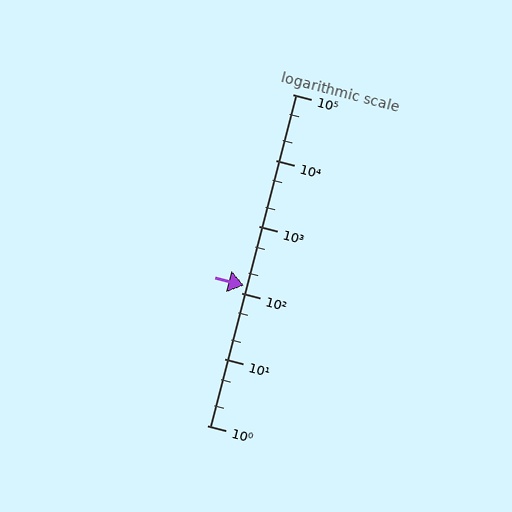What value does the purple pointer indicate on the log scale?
The pointer indicates approximately 130.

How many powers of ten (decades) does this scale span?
The scale spans 5 decades, from 1 to 100000.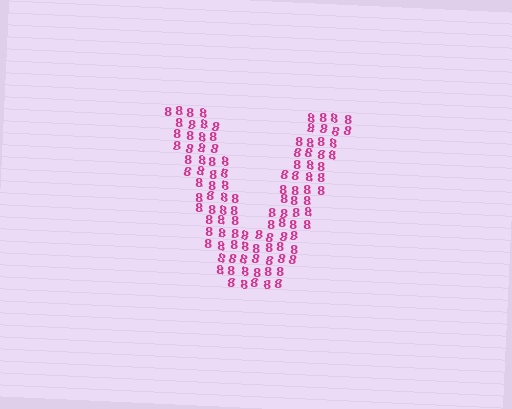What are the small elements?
The small elements are digit 8's.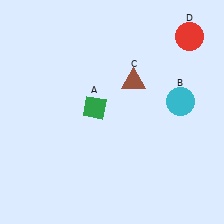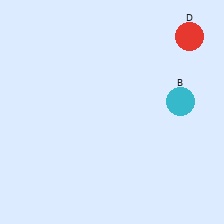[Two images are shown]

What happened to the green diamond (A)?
The green diamond (A) was removed in Image 2. It was in the top-left area of Image 1.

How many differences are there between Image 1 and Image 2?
There are 2 differences between the two images.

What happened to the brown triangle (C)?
The brown triangle (C) was removed in Image 2. It was in the top-right area of Image 1.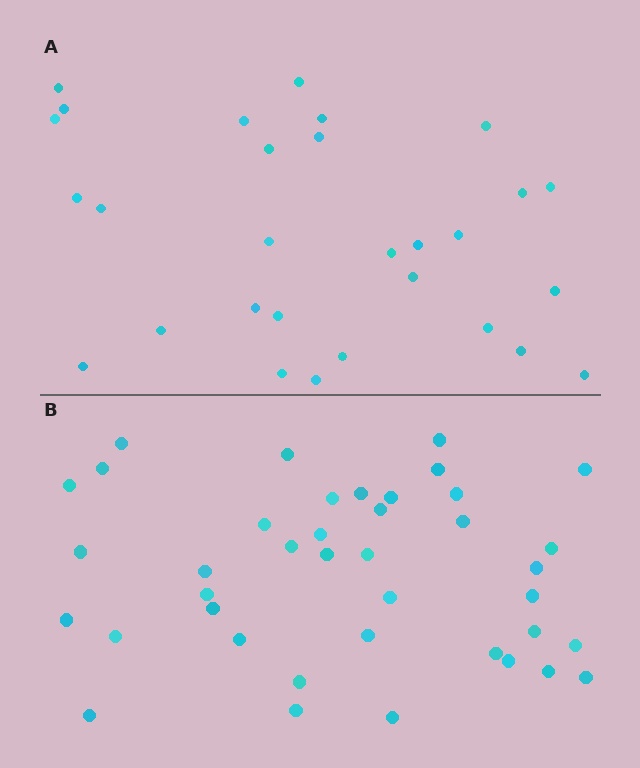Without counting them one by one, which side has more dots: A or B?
Region B (the bottom region) has more dots.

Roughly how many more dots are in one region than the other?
Region B has roughly 12 or so more dots than region A.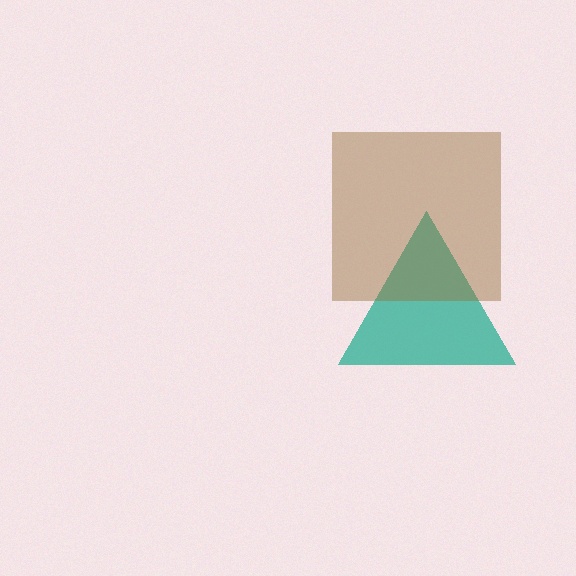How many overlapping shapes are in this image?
There are 2 overlapping shapes in the image.